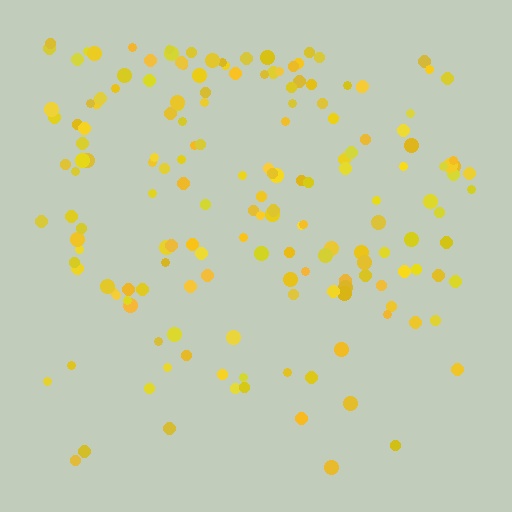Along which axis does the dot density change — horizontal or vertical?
Vertical.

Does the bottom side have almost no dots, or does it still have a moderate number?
Still a moderate number, just noticeably fewer than the top.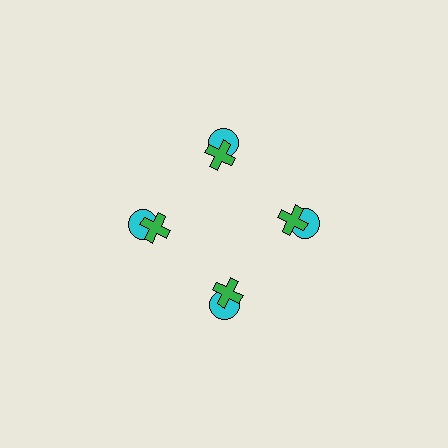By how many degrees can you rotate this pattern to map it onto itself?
The pattern maps onto itself every 90 degrees of rotation.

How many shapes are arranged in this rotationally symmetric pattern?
There are 8 shapes, arranged in 4 groups of 2.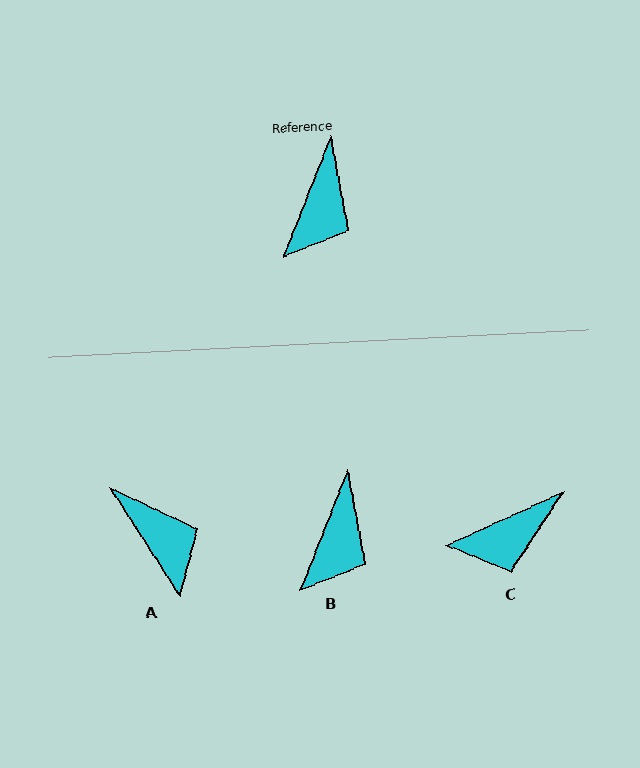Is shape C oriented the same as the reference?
No, it is off by about 44 degrees.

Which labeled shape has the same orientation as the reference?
B.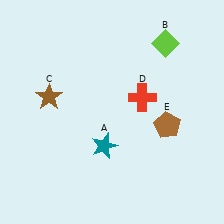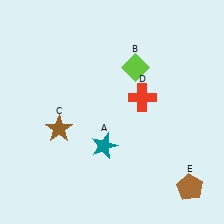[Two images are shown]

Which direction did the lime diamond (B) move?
The lime diamond (B) moved left.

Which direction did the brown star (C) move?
The brown star (C) moved down.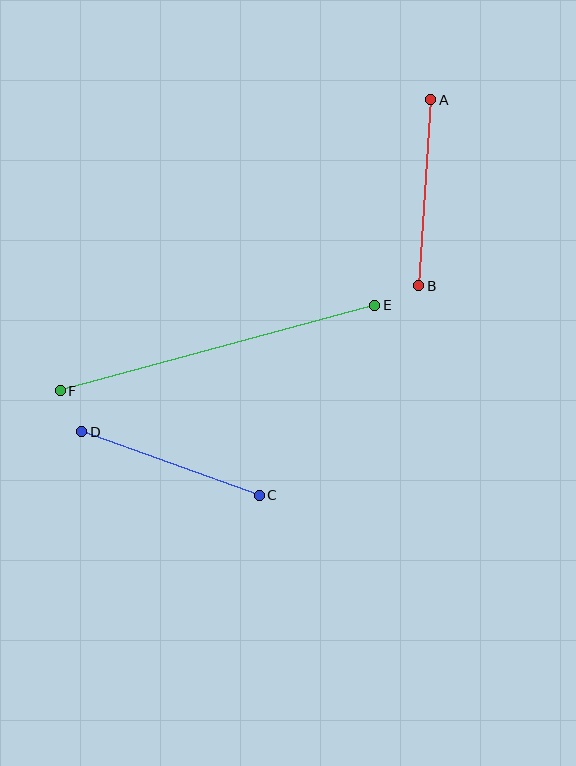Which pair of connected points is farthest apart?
Points E and F are farthest apart.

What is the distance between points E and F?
The distance is approximately 326 pixels.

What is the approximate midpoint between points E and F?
The midpoint is at approximately (218, 348) pixels.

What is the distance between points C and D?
The distance is approximately 188 pixels.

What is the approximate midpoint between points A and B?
The midpoint is at approximately (425, 193) pixels.